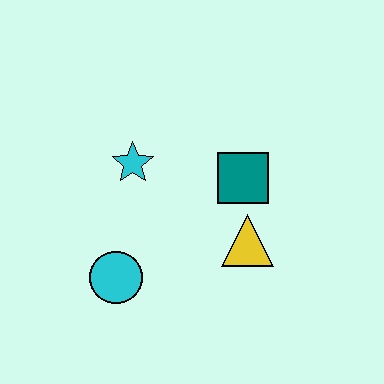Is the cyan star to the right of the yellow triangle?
No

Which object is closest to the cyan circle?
The cyan star is closest to the cyan circle.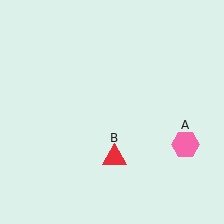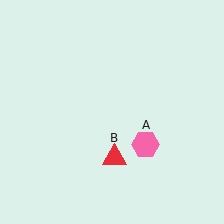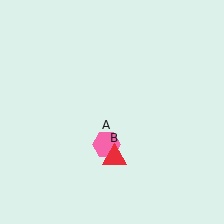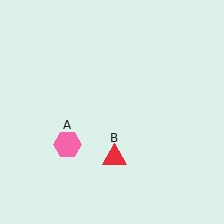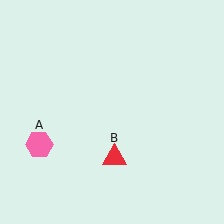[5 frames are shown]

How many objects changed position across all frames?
1 object changed position: pink hexagon (object A).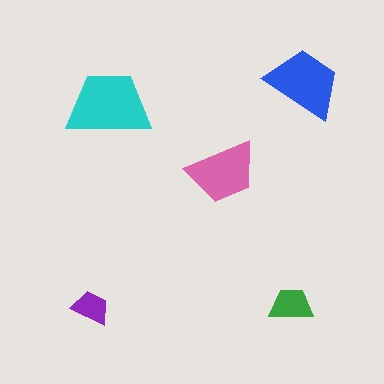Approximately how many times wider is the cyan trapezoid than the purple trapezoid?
About 2 times wider.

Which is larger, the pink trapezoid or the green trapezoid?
The pink one.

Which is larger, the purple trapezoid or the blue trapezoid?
The blue one.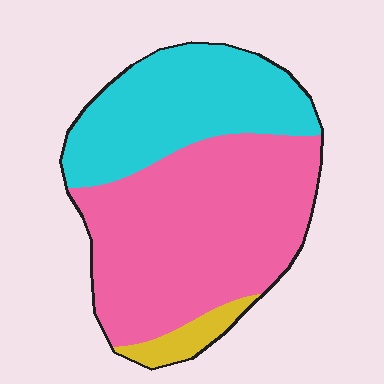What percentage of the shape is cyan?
Cyan covers 35% of the shape.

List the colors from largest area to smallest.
From largest to smallest: pink, cyan, yellow.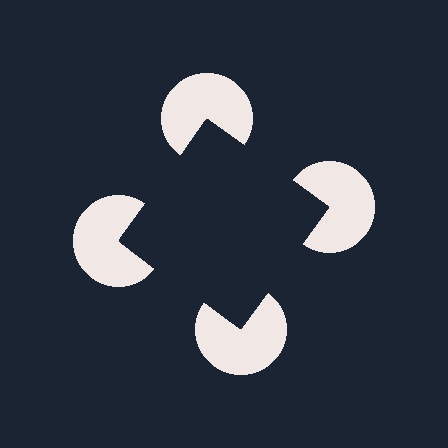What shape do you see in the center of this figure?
An illusory square — its edges are inferred from the aligned wedge cuts in the pac-man discs, not physically drawn.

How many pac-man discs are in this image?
There are 4 — one at each vertex of the illusory square.